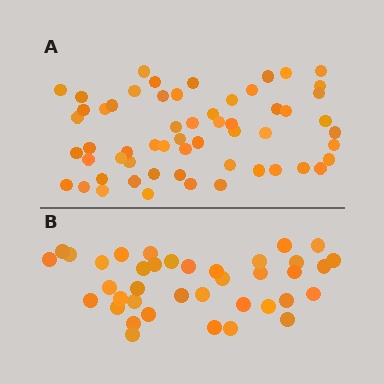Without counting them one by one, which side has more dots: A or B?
Region A (the top region) has more dots.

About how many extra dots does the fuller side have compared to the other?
Region A has approximately 20 more dots than region B.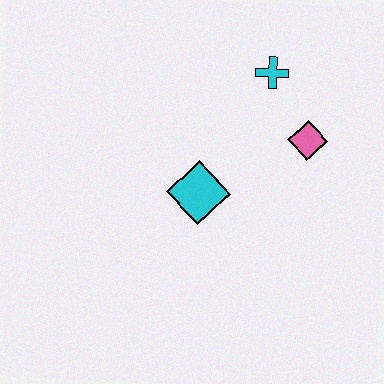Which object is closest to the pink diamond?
The cyan cross is closest to the pink diamond.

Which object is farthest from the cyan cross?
The cyan diamond is farthest from the cyan cross.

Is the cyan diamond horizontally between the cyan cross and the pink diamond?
No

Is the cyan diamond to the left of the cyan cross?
Yes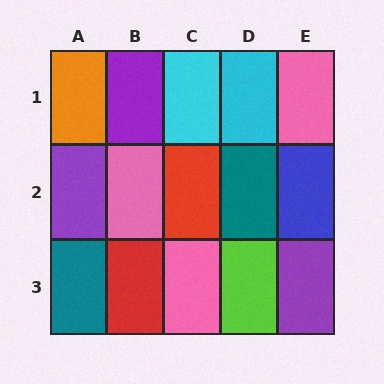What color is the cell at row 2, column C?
Red.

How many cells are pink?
3 cells are pink.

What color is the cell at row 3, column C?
Pink.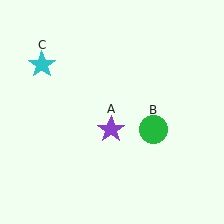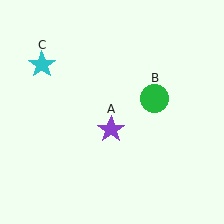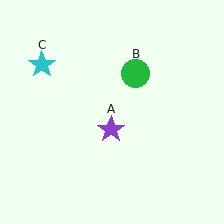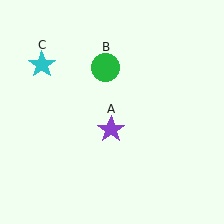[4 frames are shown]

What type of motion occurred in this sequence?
The green circle (object B) rotated counterclockwise around the center of the scene.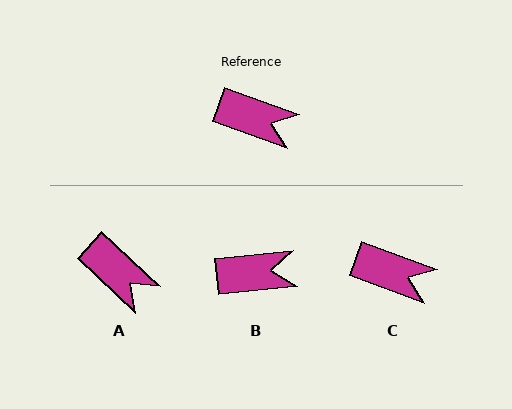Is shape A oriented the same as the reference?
No, it is off by about 23 degrees.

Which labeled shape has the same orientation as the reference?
C.